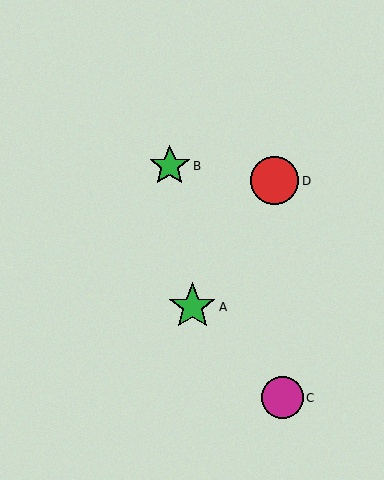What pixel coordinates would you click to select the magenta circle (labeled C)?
Click at (283, 398) to select the magenta circle C.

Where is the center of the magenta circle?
The center of the magenta circle is at (283, 398).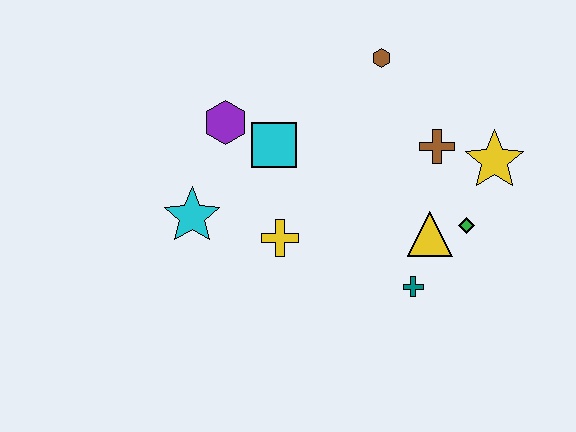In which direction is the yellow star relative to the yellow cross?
The yellow star is to the right of the yellow cross.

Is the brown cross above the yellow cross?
Yes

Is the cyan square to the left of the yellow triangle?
Yes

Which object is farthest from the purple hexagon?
The yellow star is farthest from the purple hexagon.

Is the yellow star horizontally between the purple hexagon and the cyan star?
No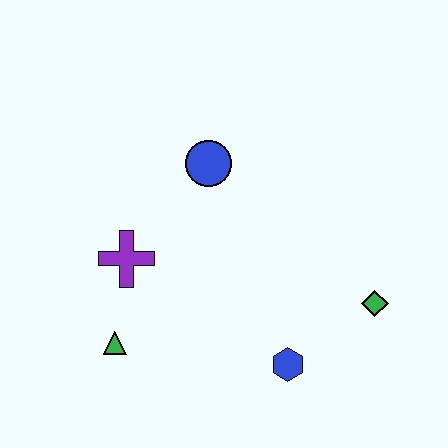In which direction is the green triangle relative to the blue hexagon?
The green triangle is to the left of the blue hexagon.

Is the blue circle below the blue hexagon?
No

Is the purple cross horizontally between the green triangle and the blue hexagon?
Yes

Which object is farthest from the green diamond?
The green triangle is farthest from the green diamond.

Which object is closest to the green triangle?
The purple cross is closest to the green triangle.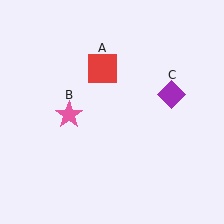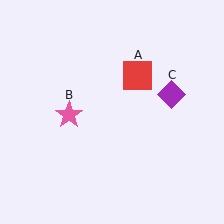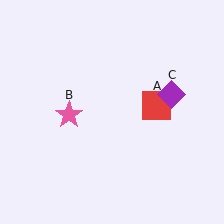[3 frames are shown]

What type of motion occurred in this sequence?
The red square (object A) rotated clockwise around the center of the scene.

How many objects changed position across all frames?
1 object changed position: red square (object A).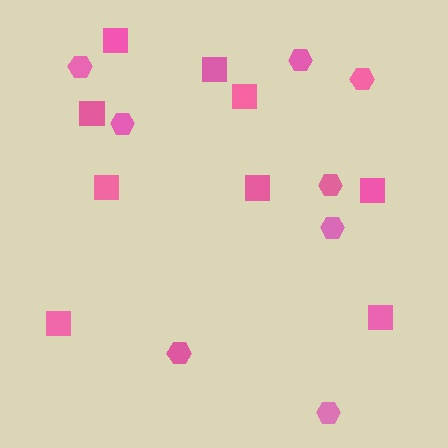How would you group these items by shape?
There are 2 groups: one group of squares (9) and one group of hexagons (8).